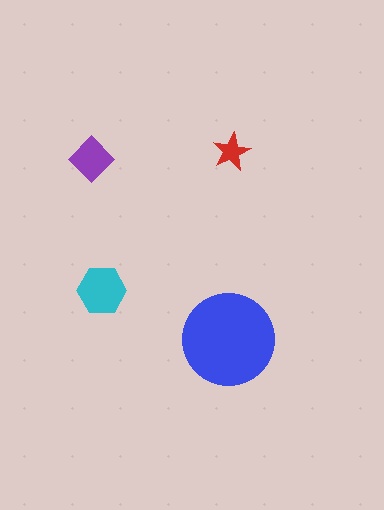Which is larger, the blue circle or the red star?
The blue circle.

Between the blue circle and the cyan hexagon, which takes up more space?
The blue circle.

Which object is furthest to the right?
The red star is rightmost.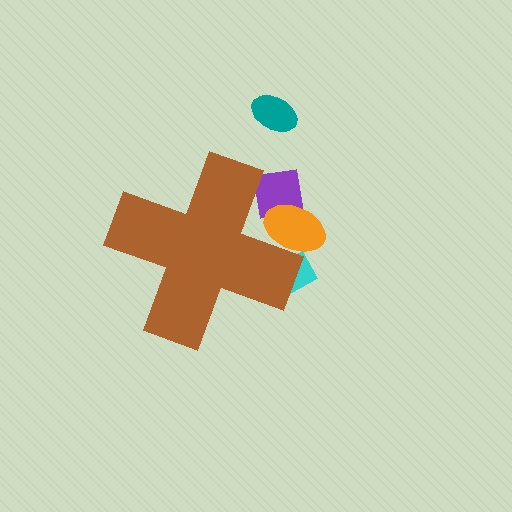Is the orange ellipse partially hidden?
Yes, the orange ellipse is partially hidden behind the brown cross.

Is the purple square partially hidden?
Yes, the purple square is partially hidden behind the brown cross.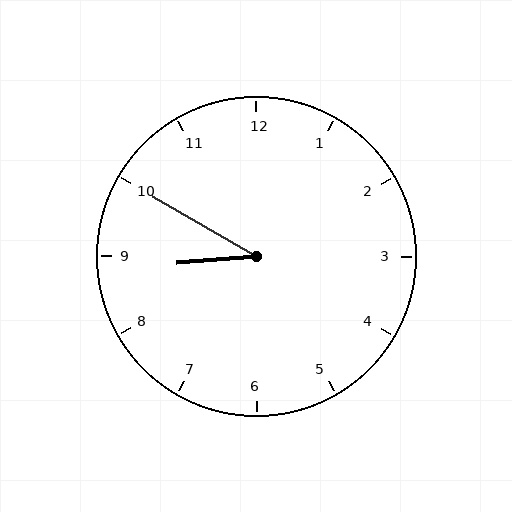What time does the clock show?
8:50.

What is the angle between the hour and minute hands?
Approximately 35 degrees.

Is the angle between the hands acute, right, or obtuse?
It is acute.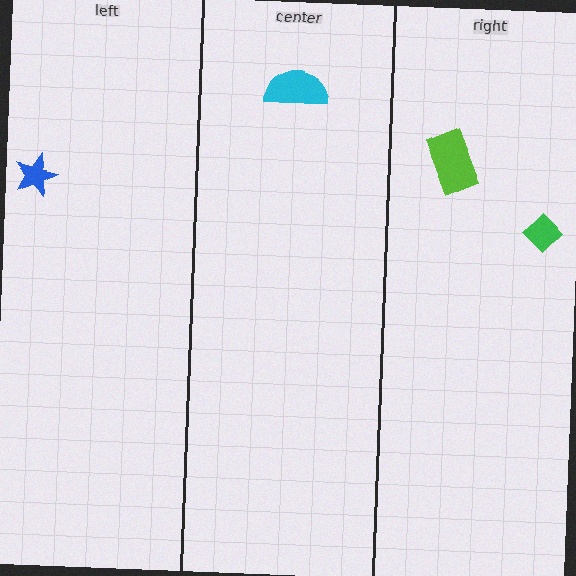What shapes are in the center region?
The cyan semicircle.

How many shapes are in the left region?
1.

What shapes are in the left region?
The blue star.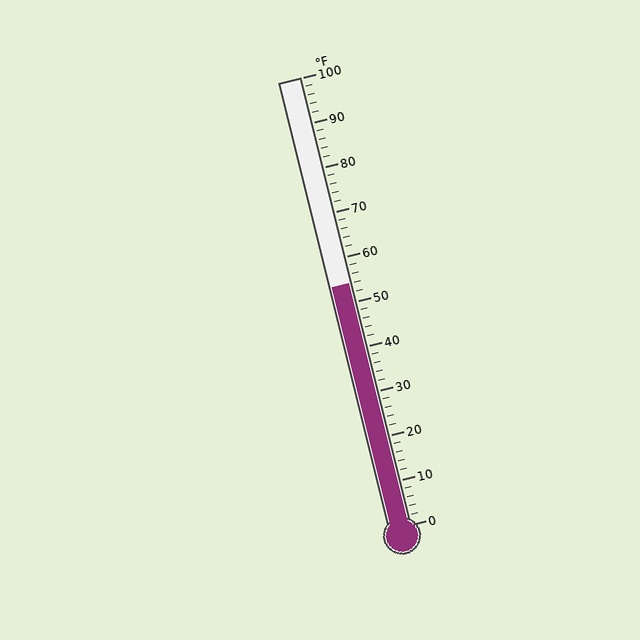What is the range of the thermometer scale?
The thermometer scale ranges from 0°F to 100°F.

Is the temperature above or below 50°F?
The temperature is above 50°F.